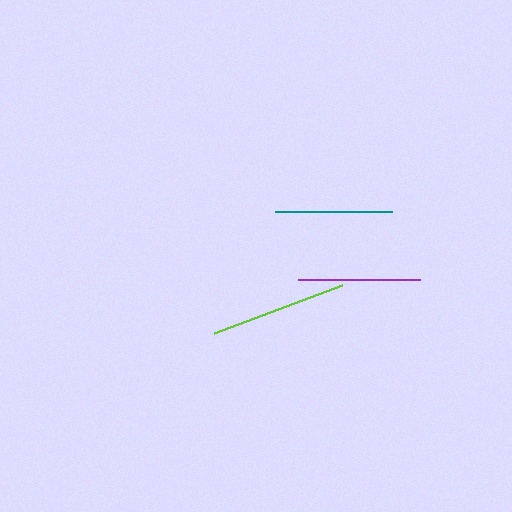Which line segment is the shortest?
The teal line is the shortest at approximately 117 pixels.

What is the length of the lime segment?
The lime segment is approximately 137 pixels long.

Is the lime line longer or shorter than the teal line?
The lime line is longer than the teal line.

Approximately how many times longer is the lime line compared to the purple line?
The lime line is approximately 1.1 times the length of the purple line.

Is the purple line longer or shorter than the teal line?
The purple line is longer than the teal line.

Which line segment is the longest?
The lime line is the longest at approximately 137 pixels.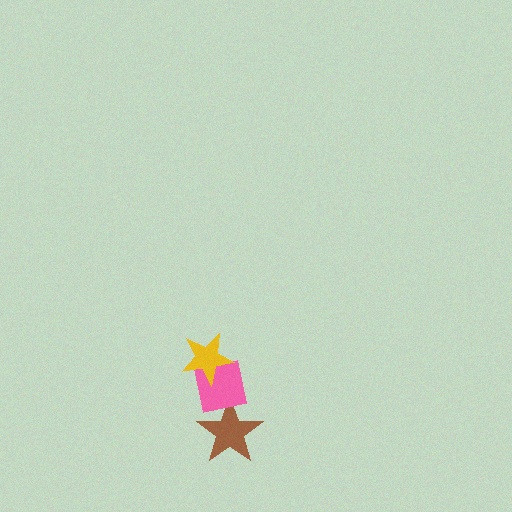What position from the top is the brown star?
The brown star is 3rd from the top.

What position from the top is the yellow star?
The yellow star is 1st from the top.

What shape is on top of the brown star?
The pink square is on top of the brown star.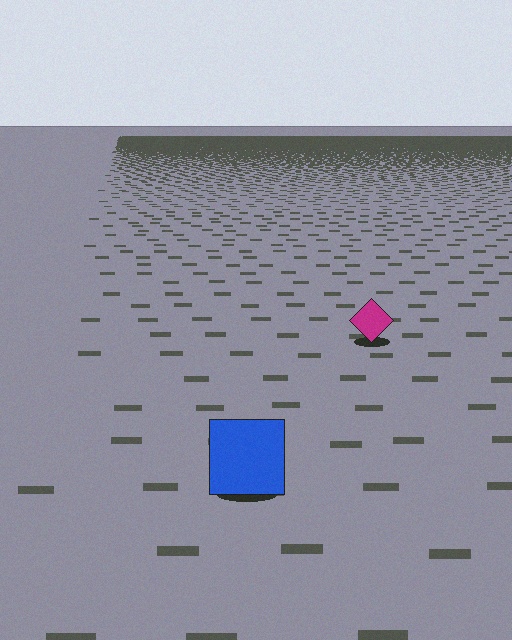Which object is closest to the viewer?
The blue square is closest. The texture marks near it are larger and more spread out.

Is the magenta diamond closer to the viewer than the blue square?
No. The blue square is closer — you can tell from the texture gradient: the ground texture is coarser near it.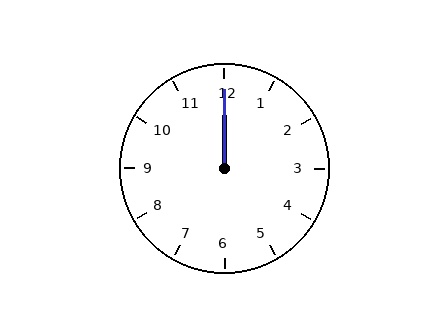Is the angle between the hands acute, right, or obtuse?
It is acute.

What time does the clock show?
12:00.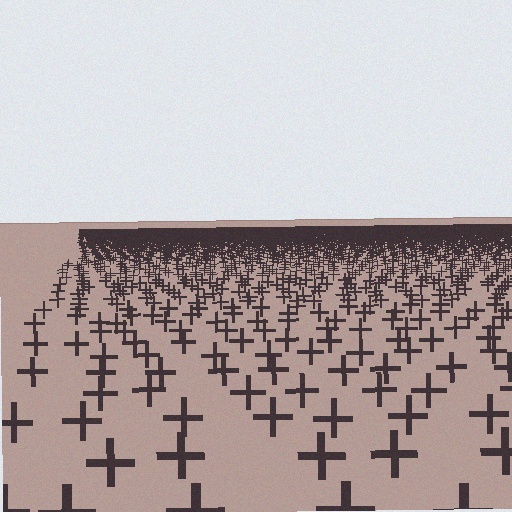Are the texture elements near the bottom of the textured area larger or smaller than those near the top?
Larger. Near the bottom, elements are closer to the viewer and appear at a bigger on-screen size.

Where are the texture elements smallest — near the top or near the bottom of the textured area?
Near the top.